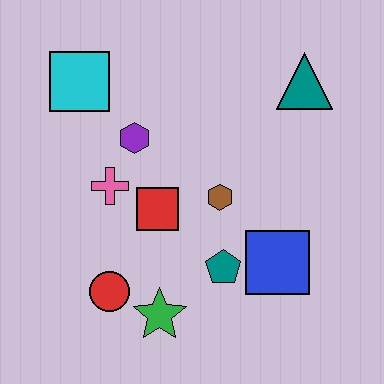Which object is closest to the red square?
The pink cross is closest to the red square.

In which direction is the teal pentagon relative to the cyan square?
The teal pentagon is below the cyan square.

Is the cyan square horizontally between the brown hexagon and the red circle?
No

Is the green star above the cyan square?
No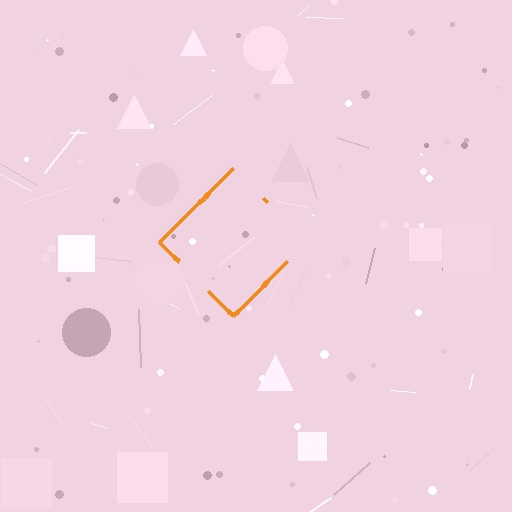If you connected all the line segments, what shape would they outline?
They would outline a diamond.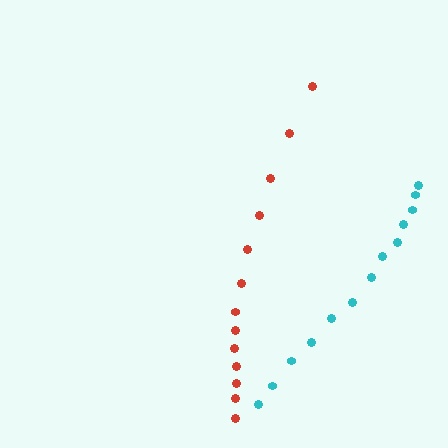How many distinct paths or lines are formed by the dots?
There are 2 distinct paths.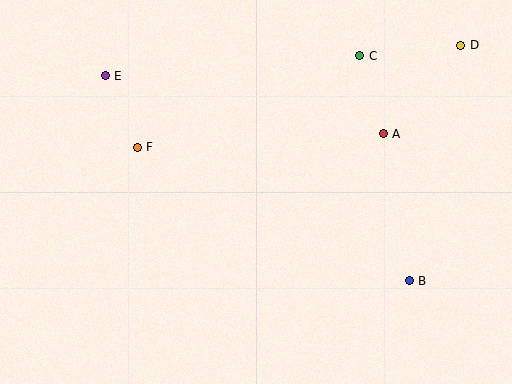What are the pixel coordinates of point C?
Point C is at (360, 56).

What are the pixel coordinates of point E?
Point E is at (105, 76).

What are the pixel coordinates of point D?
Point D is at (461, 45).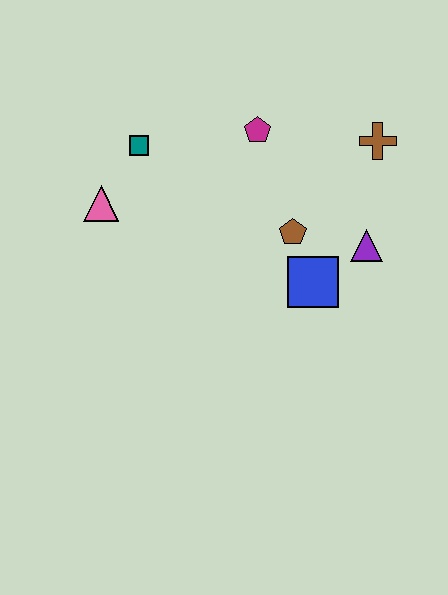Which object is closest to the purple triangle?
The blue square is closest to the purple triangle.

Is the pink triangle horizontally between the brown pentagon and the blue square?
No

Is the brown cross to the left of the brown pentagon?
No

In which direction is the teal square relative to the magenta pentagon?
The teal square is to the left of the magenta pentagon.